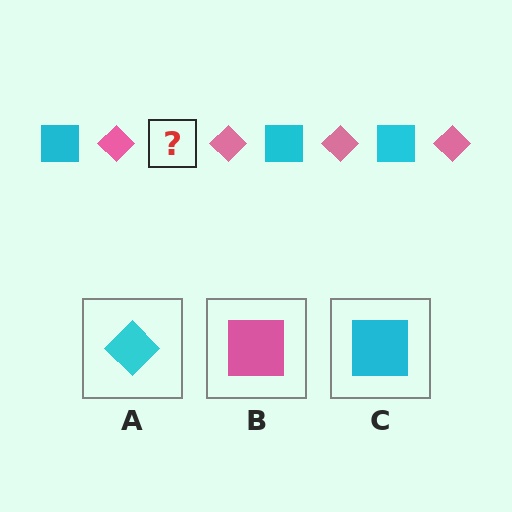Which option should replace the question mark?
Option C.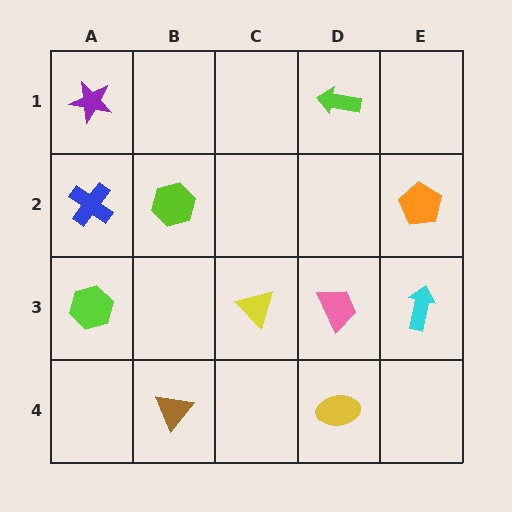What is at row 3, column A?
A lime hexagon.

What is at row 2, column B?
A lime hexagon.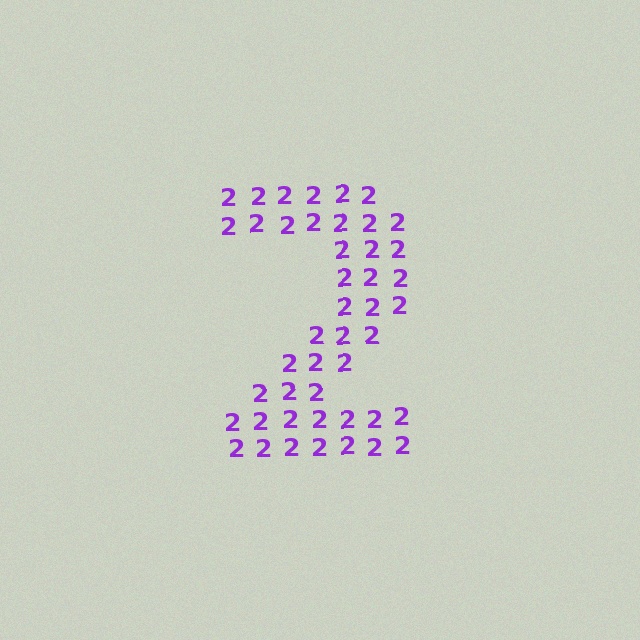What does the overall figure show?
The overall figure shows the digit 2.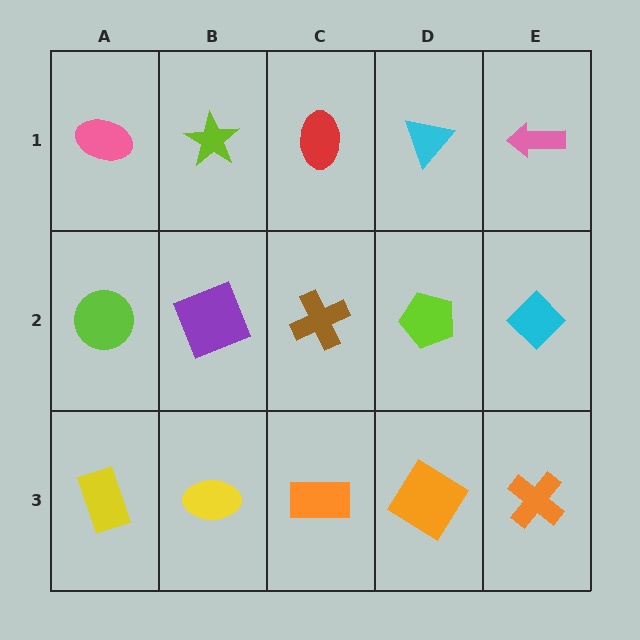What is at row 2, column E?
A cyan diamond.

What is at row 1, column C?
A red ellipse.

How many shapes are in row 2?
5 shapes.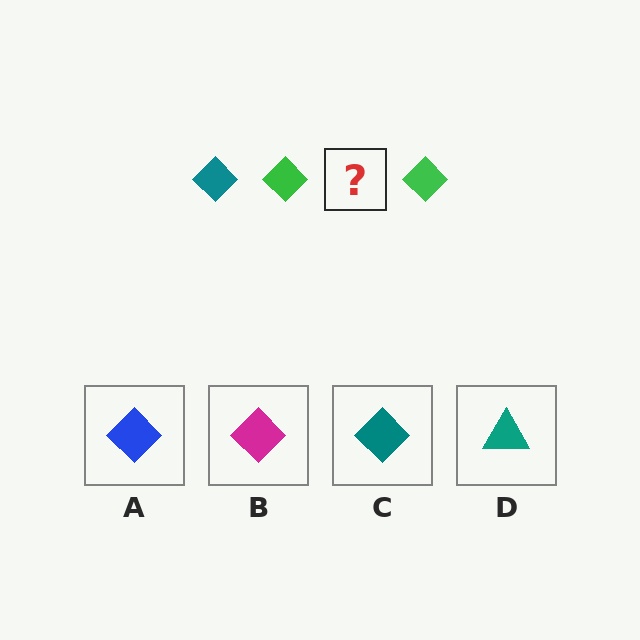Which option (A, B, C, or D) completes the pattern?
C.